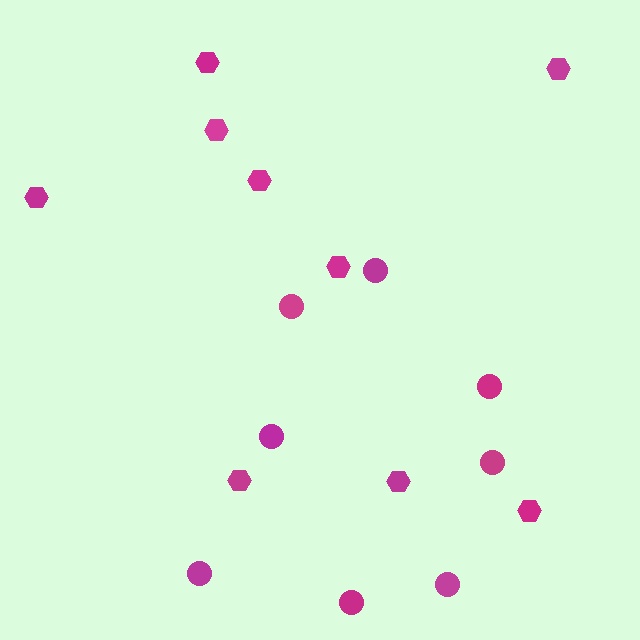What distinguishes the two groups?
There are 2 groups: one group of circles (8) and one group of hexagons (9).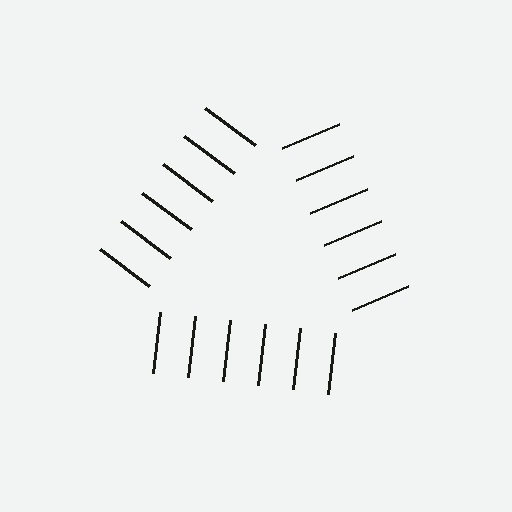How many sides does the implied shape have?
3 sides — the line-ends trace a triangle.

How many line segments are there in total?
18 — 6 along each of the 3 edges.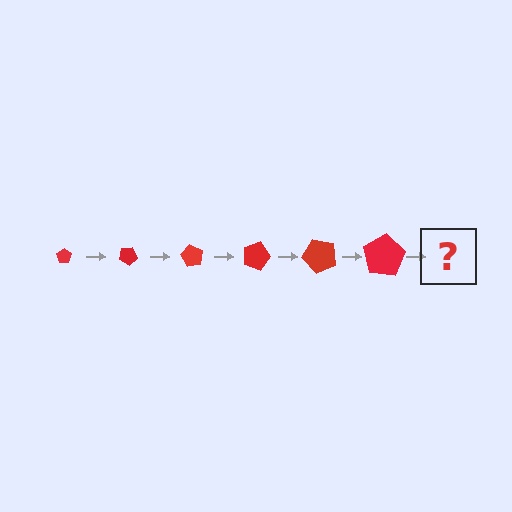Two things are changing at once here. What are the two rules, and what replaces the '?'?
The two rules are that the pentagon grows larger each step and it rotates 30 degrees each step. The '?' should be a pentagon, larger than the previous one and rotated 180 degrees from the start.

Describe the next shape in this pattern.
It should be a pentagon, larger than the previous one and rotated 180 degrees from the start.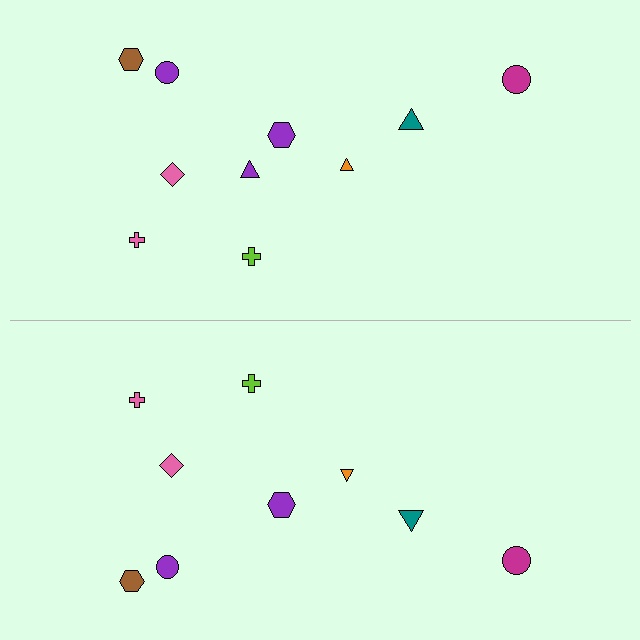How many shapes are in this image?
There are 19 shapes in this image.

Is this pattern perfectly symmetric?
No, the pattern is not perfectly symmetric. A purple triangle is missing from the bottom side.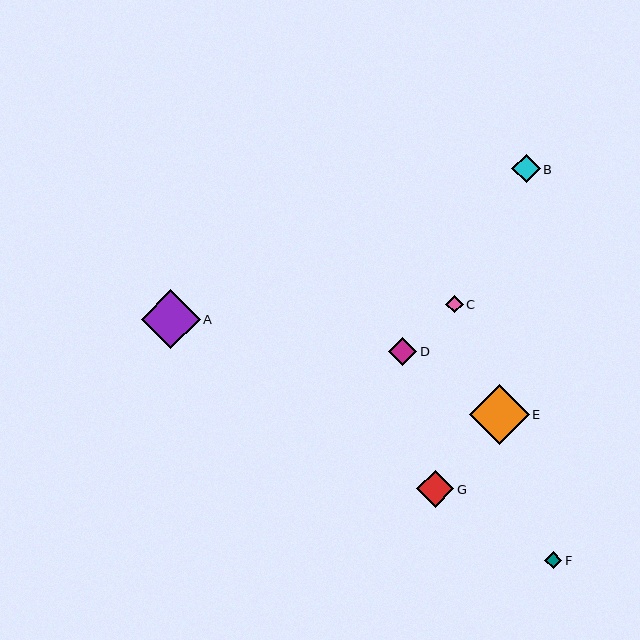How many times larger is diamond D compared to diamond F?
Diamond D is approximately 1.6 times the size of diamond F.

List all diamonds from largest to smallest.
From largest to smallest: E, A, G, B, D, C, F.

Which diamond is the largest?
Diamond E is the largest with a size of approximately 60 pixels.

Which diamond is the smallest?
Diamond F is the smallest with a size of approximately 17 pixels.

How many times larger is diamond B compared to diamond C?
Diamond B is approximately 1.6 times the size of diamond C.